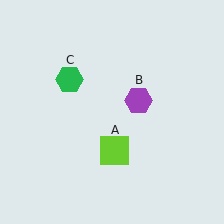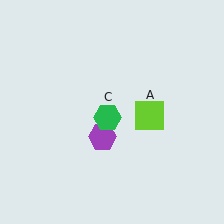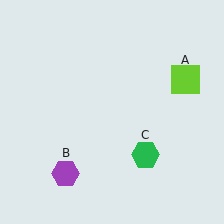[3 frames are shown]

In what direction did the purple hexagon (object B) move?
The purple hexagon (object B) moved down and to the left.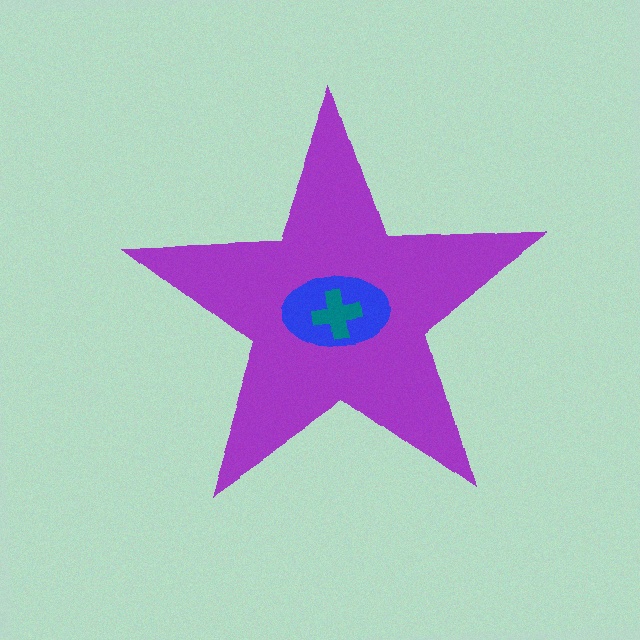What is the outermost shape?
The purple star.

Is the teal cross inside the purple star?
Yes.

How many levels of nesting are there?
3.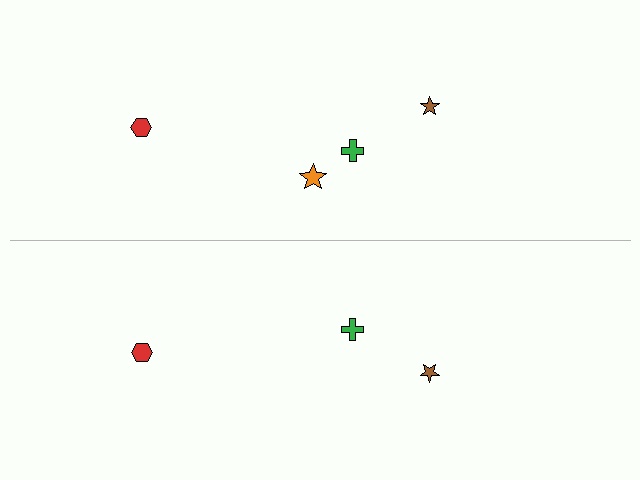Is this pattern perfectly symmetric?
No, the pattern is not perfectly symmetric. A orange star is missing from the bottom side.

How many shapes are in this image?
There are 7 shapes in this image.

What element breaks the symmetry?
A orange star is missing from the bottom side.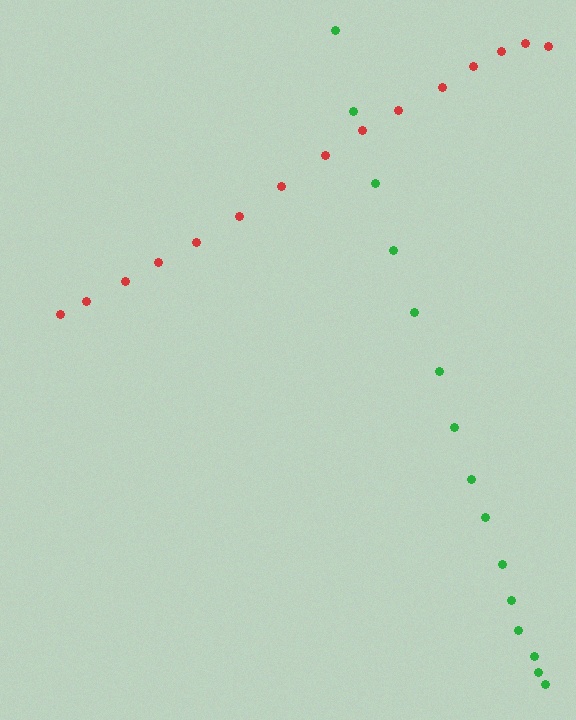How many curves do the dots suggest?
There are 2 distinct paths.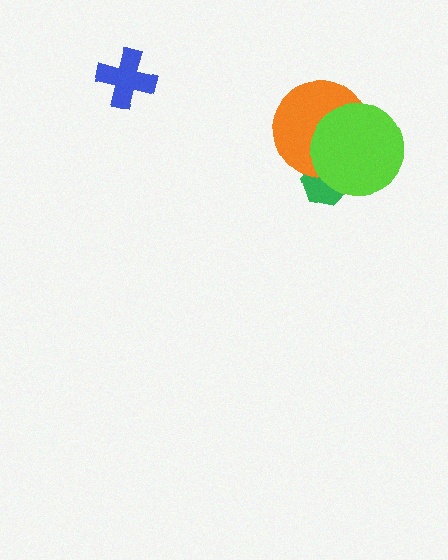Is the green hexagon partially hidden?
Yes, it is partially covered by another shape.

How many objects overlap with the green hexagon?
2 objects overlap with the green hexagon.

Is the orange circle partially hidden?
Yes, it is partially covered by another shape.